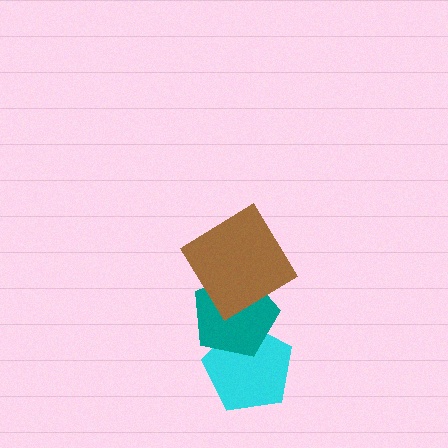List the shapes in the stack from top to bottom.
From top to bottom: the brown diamond, the teal pentagon, the cyan pentagon.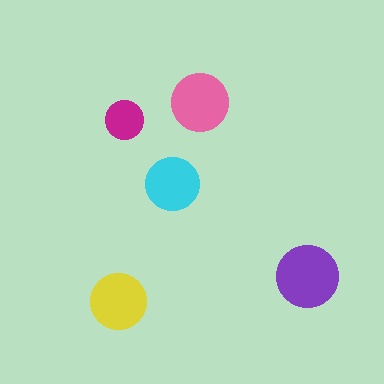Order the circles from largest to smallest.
the purple one, the pink one, the yellow one, the cyan one, the magenta one.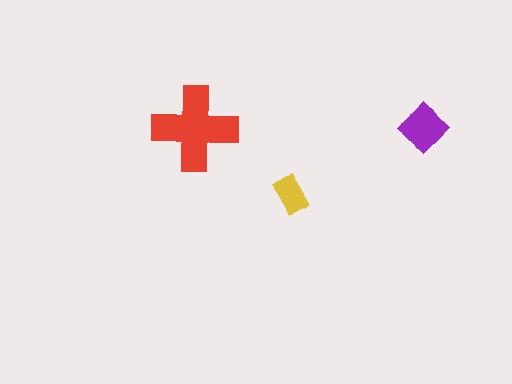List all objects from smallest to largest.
The yellow rectangle, the purple diamond, the red cross.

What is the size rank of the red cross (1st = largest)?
1st.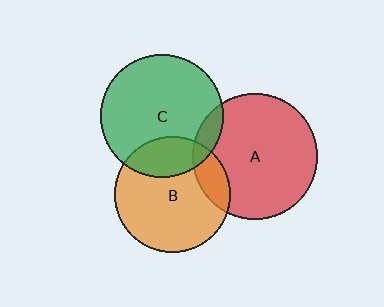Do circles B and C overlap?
Yes.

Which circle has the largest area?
Circle A (red).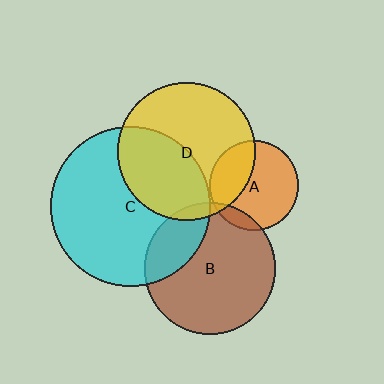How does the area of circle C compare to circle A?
Approximately 3.2 times.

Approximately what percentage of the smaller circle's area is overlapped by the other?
Approximately 35%.